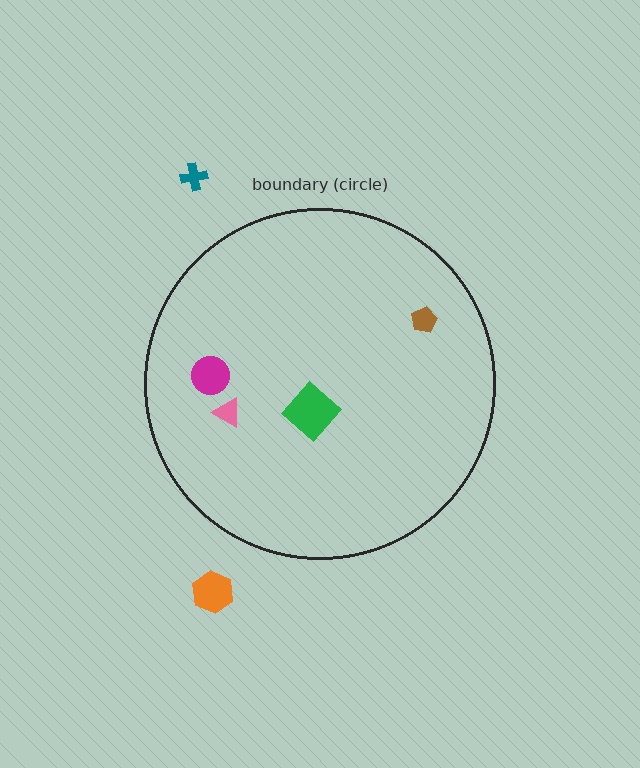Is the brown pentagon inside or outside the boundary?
Inside.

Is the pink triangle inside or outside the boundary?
Inside.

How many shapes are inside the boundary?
4 inside, 2 outside.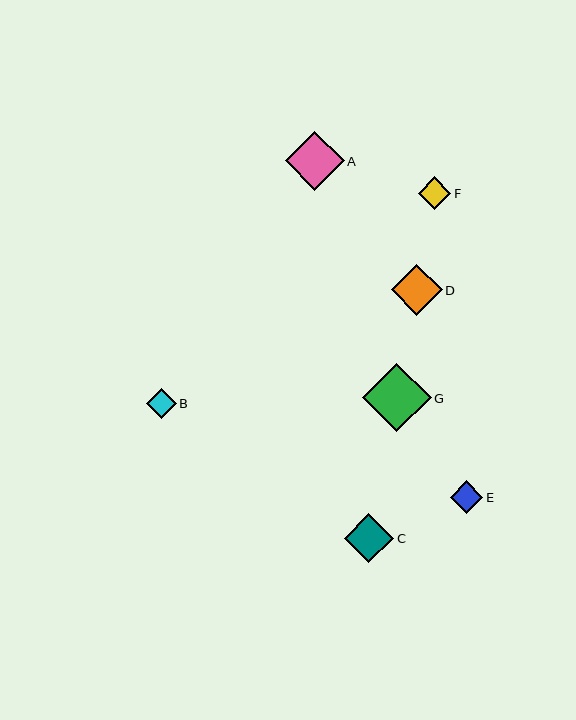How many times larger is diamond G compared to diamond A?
Diamond G is approximately 1.2 times the size of diamond A.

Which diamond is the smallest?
Diamond B is the smallest with a size of approximately 30 pixels.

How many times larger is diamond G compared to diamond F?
Diamond G is approximately 2.1 times the size of diamond F.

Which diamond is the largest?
Diamond G is the largest with a size of approximately 68 pixels.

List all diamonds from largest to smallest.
From largest to smallest: G, A, D, C, E, F, B.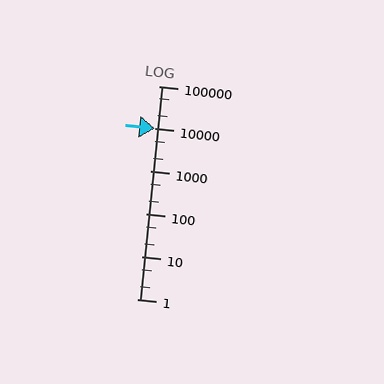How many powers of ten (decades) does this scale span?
The scale spans 5 decades, from 1 to 100000.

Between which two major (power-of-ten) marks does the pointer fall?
The pointer is between 10000 and 100000.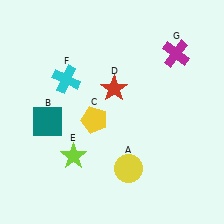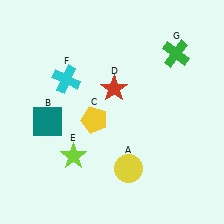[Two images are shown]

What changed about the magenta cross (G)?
In Image 1, G is magenta. In Image 2, it changed to green.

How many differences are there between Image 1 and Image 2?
There is 1 difference between the two images.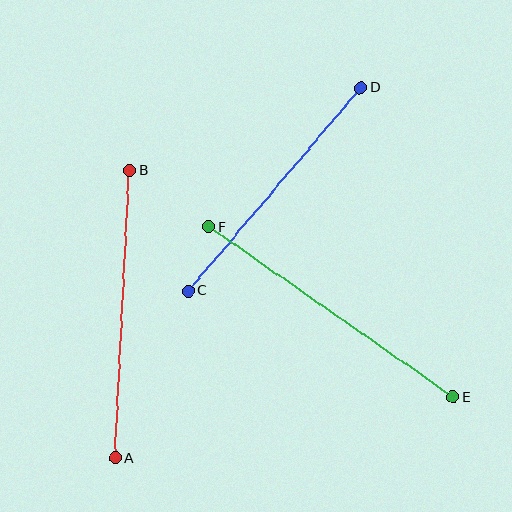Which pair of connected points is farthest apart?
Points E and F are farthest apart.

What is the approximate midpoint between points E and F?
The midpoint is at approximately (331, 312) pixels.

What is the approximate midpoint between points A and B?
The midpoint is at approximately (122, 314) pixels.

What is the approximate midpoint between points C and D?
The midpoint is at approximately (274, 189) pixels.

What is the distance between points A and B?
The distance is approximately 288 pixels.